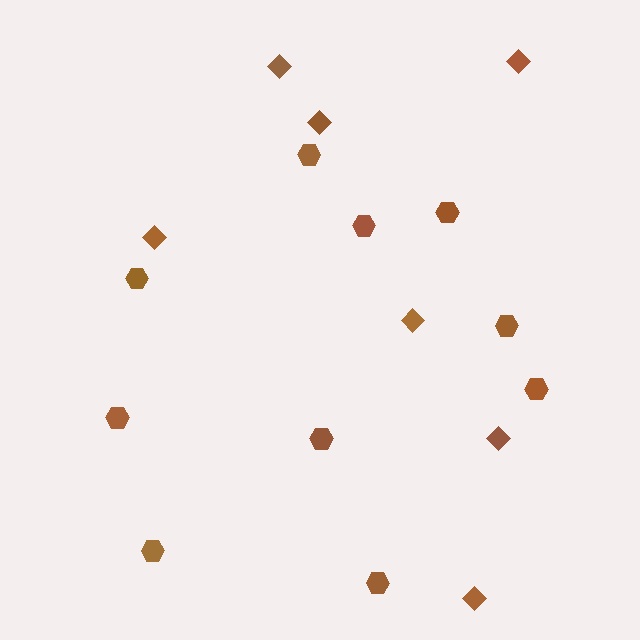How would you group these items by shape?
There are 2 groups: one group of hexagons (10) and one group of diamonds (7).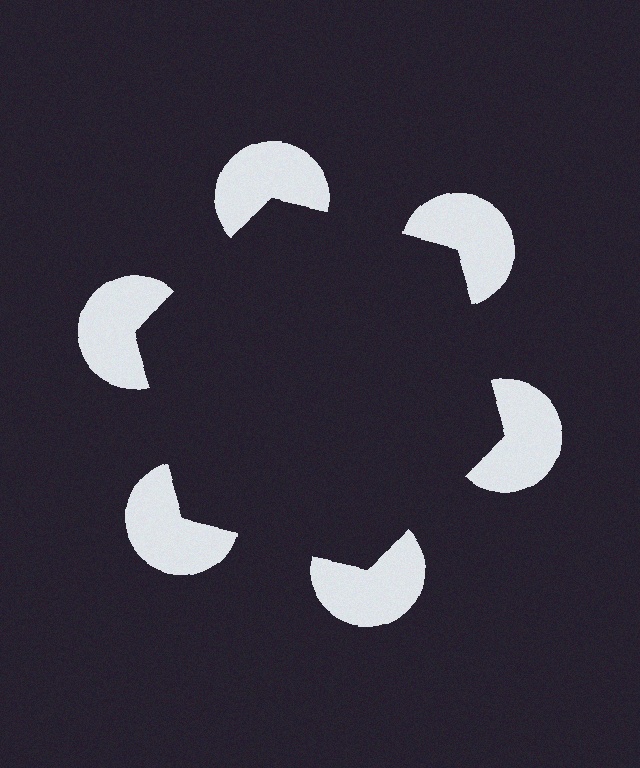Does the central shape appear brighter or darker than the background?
It typically appears slightly darker than the background, even though no actual brightness change is drawn.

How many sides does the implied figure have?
6 sides.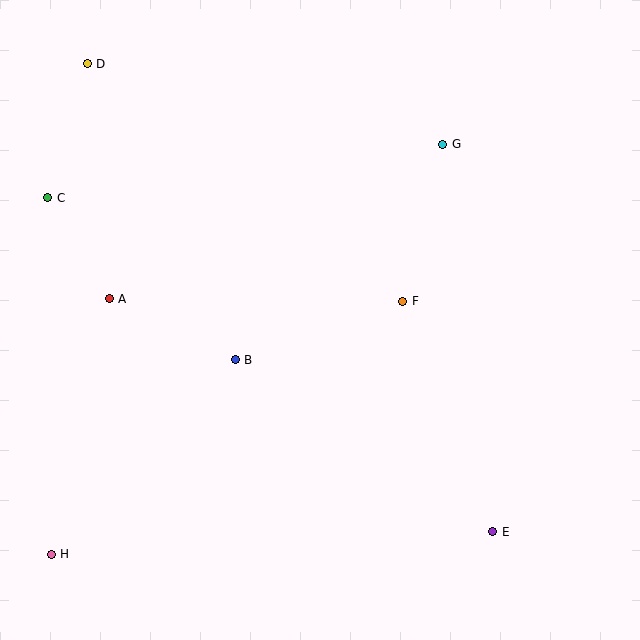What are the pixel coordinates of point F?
Point F is at (403, 301).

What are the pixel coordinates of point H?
Point H is at (51, 554).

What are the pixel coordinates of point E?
Point E is at (493, 532).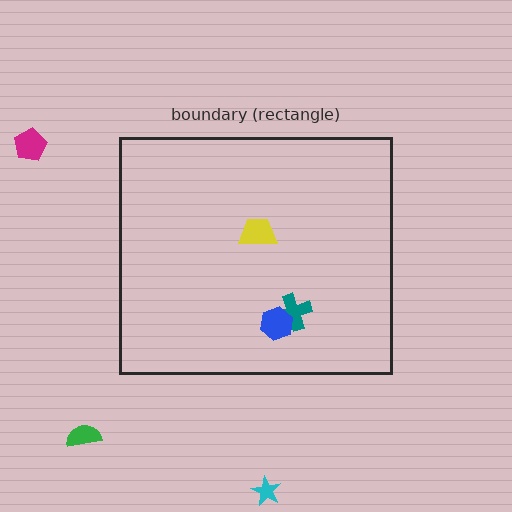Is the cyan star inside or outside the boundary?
Outside.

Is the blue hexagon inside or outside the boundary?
Inside.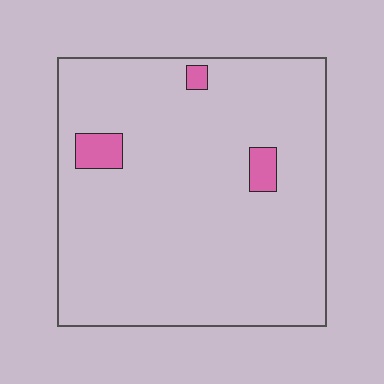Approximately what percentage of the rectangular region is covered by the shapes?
Approximately 5%.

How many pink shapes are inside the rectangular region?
3.